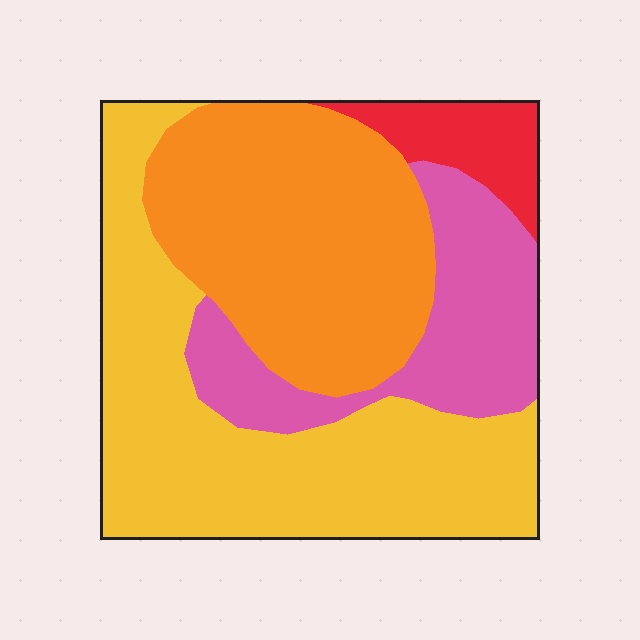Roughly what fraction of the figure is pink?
Pink takes up about one fifth (1/5) of the figure.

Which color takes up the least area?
Red, at roughly 5%.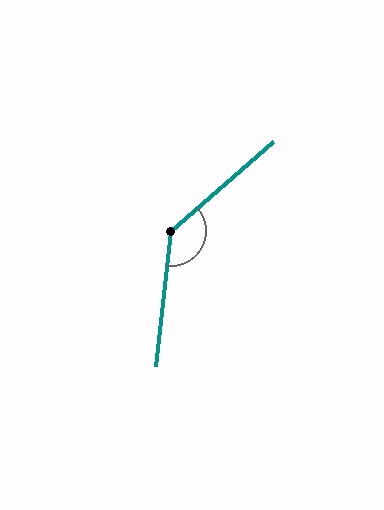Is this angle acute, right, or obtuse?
It is obtuse.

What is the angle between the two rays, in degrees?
Approximately 137 degrees.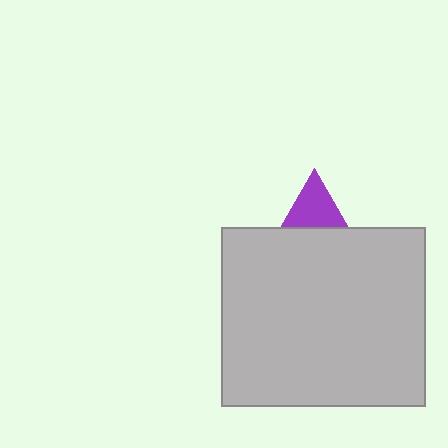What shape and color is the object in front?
The object in front is a light gray rectangle.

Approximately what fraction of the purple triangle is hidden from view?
Roughly 54% of the purple triangle is hidden behind the light gray rectangle.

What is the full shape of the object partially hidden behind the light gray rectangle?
The partially hidden object is a purple triangle.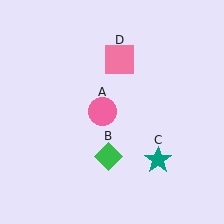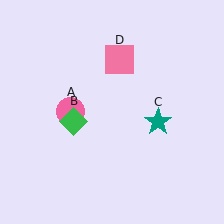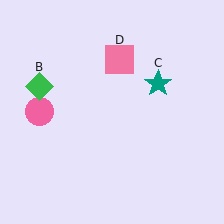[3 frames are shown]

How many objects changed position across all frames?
3 objects changed position: pink circle (object A), green diamond (object B), teal star (object C).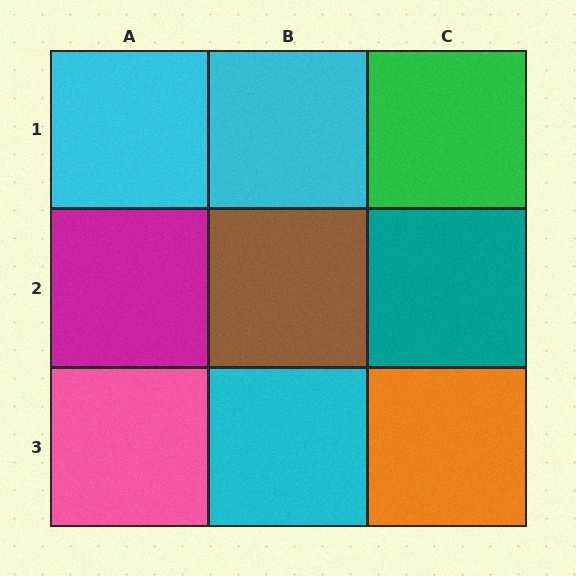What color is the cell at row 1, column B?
Cyan.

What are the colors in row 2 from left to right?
Magenta, brown, teal.